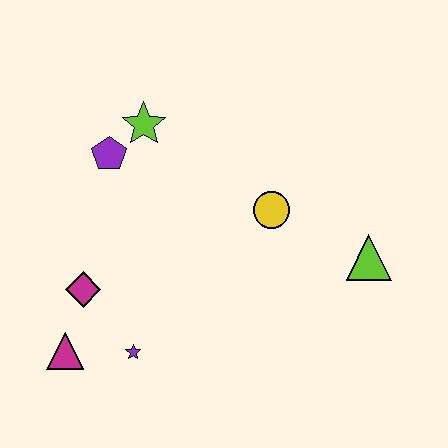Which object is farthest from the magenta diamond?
The lime triangle is farthest from the magenta diamond.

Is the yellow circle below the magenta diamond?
No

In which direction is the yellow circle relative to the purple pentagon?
The yellow circle is to the right of the purple pentagon.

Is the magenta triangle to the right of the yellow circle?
No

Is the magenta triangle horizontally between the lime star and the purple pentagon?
No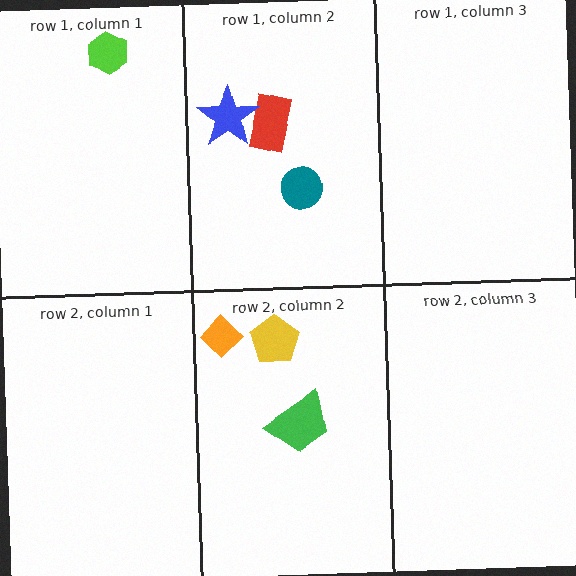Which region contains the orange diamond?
The row 2, column 2 region.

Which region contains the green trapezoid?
The row 2, column 2 region.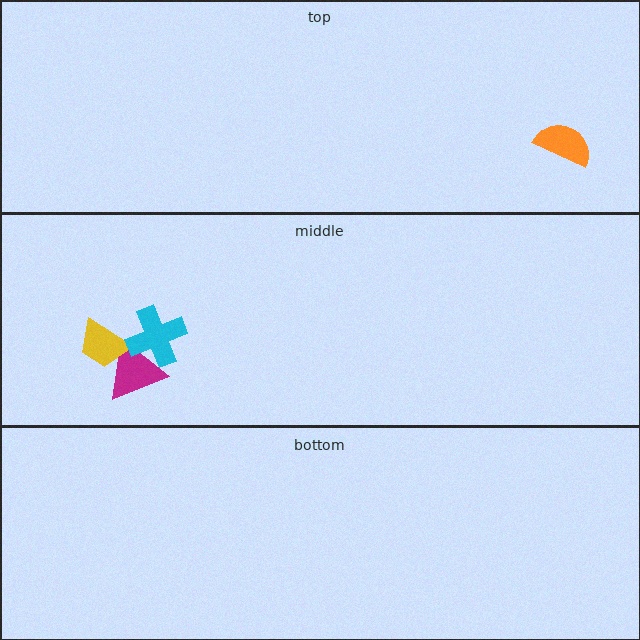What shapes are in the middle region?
The magenta triangle, the yellow trapezoid, the cyan cross.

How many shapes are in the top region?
1.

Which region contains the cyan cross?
The middle region.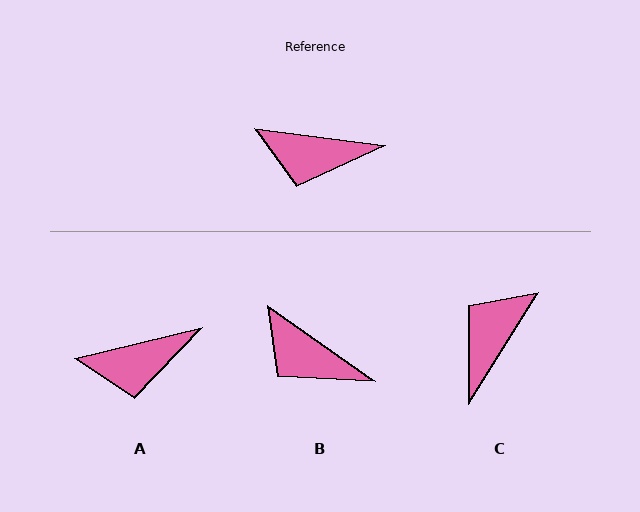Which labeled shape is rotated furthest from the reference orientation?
C, about 115 degrees away.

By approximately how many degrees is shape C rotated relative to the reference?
Approximately 115 degrees clockwise.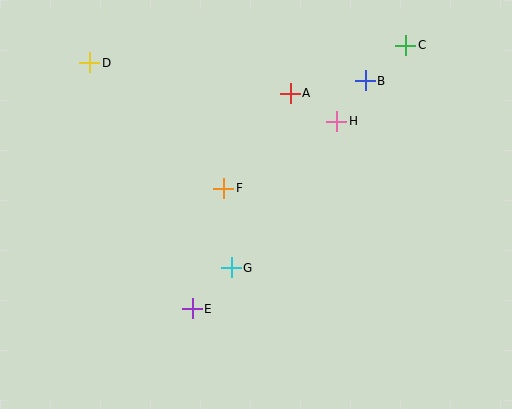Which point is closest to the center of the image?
Point F at (224, 188) is closest to the center.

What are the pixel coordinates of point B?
Point B is at (365, 81).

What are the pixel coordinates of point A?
Point A is at (290, 93).